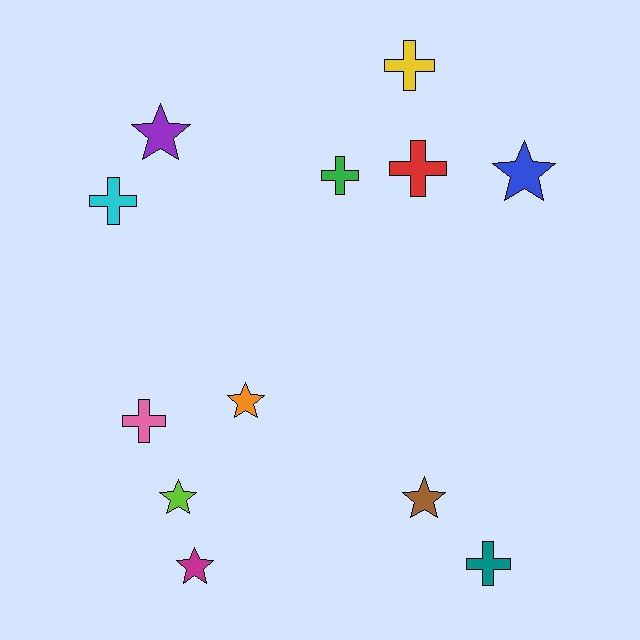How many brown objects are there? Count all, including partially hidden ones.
There is 1 brown object.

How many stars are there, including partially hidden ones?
There are 6 stars.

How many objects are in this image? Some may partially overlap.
There are 12 objects.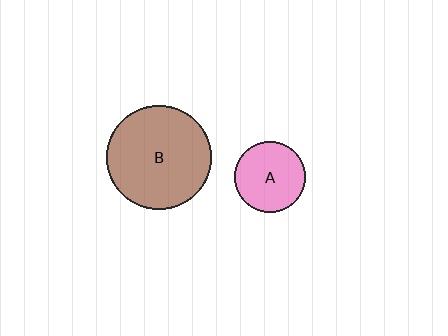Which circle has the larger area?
Circle B (brown).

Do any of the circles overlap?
No, none of the circles overlap.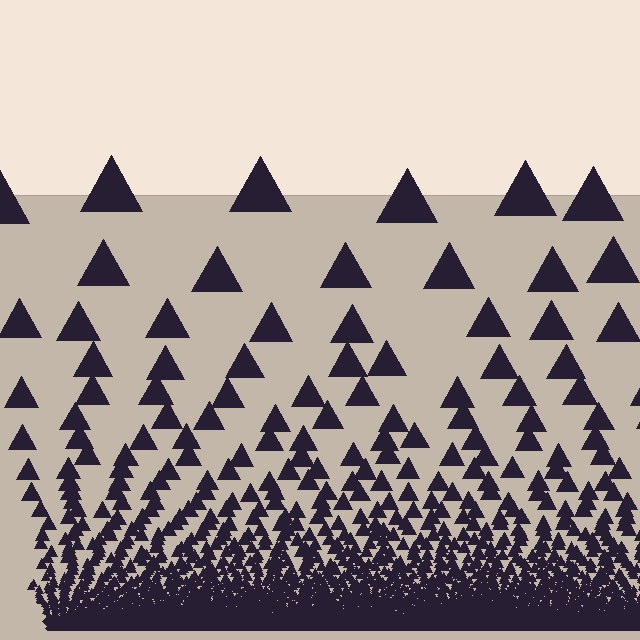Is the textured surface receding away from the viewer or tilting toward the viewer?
The surface appears to tilt toward the viewer. Texture elements get larger and sparser toward the top.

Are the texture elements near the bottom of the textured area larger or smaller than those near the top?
Smaller. The gradient is inverted — elements near the bottom are smaller and denser.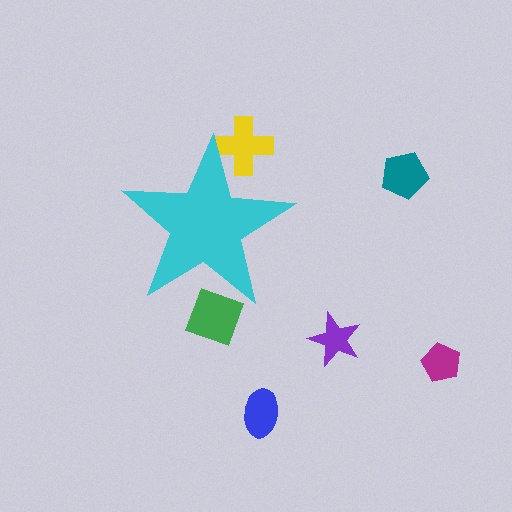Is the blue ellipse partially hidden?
No, the blue ellipse is fully visible.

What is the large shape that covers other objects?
A cyan star.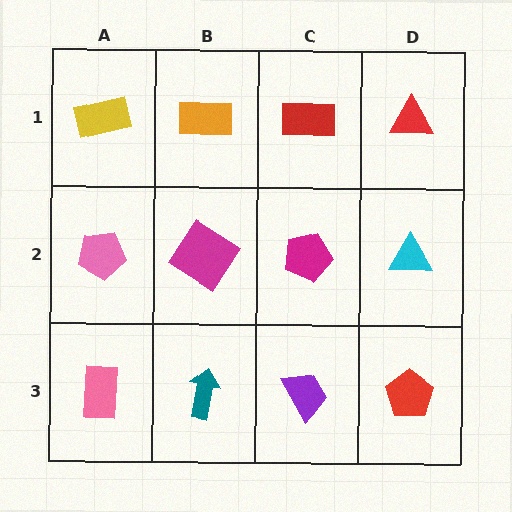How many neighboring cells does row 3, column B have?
3.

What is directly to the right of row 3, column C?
A red pentagon.